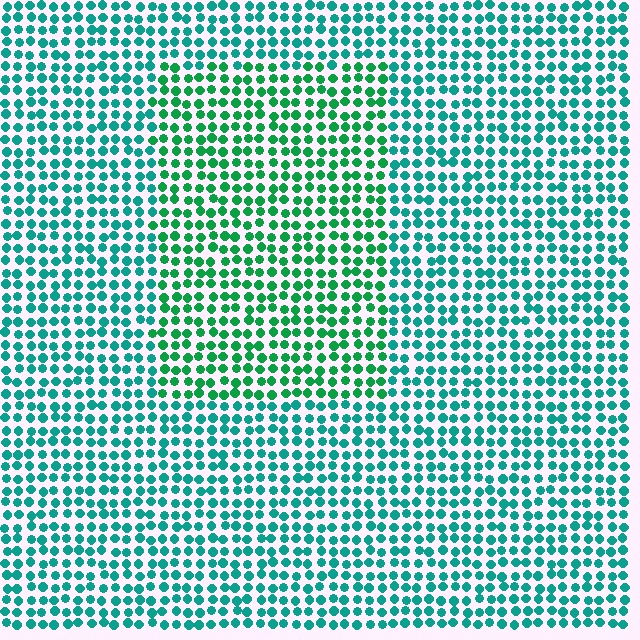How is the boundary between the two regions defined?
The boundary is defined purely by a slight shift in hue (about 30 degrees). Spacing, size, and orientation are identical on both sides.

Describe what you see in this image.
The image is filled with small teal elements in a uniform arrangement. A rectangle-shaped region is visible where the elements are tinted to a slightly different hue, forming a subtle color boundary.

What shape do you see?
I see a rectangle.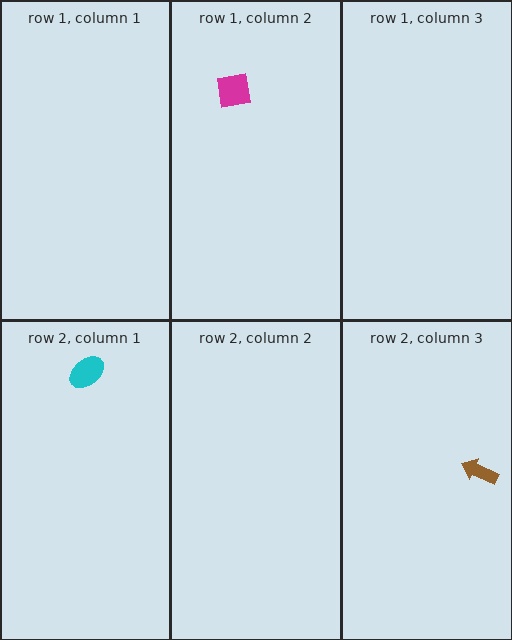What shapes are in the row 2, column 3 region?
The brown arrow.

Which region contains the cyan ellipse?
The row 2, column 1 region.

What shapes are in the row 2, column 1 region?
The cyan ellipse.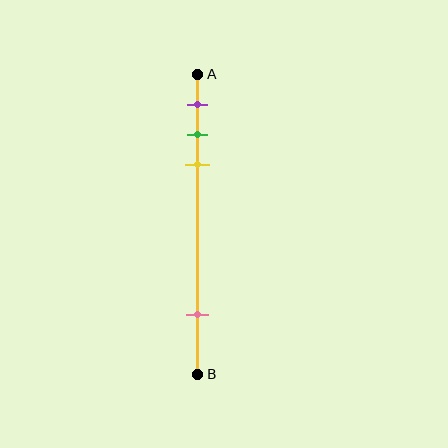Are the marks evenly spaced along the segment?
No, the marks are not evenly spaced.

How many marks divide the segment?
There are 4 marks dividing the segment.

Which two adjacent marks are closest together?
The green and yellow marks are the closest adjacent pair.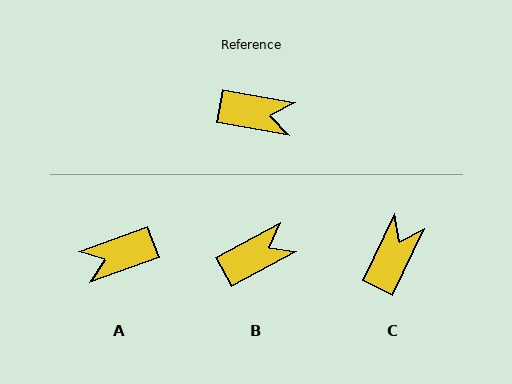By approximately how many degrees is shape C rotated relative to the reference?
Approximately 75 degrees counter-clockwise.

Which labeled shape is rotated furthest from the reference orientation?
A, about 150 degrees away.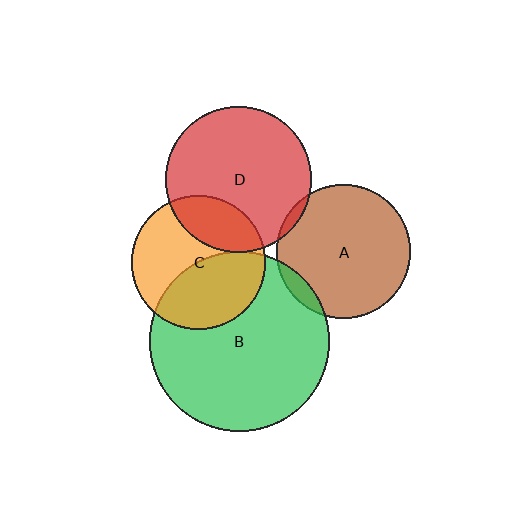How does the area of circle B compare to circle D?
Approximately 1.5 times.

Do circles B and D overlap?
Yes.